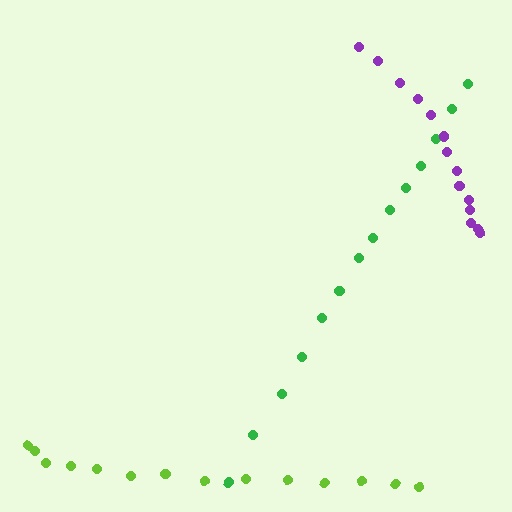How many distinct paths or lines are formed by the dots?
There are 3 distinct paths.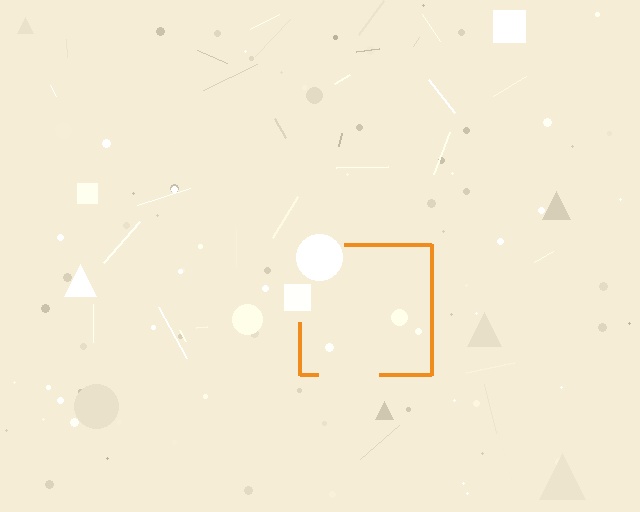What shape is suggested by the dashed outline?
The dashed outline suggests a square.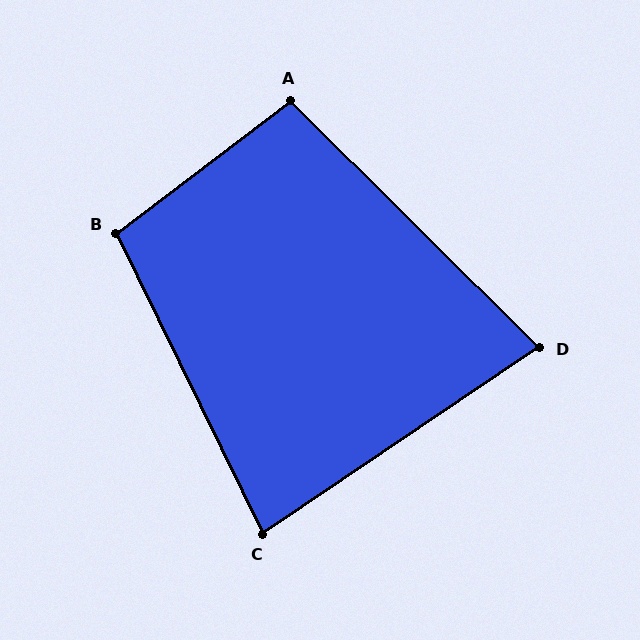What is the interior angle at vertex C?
Approximately 82 degrees (acute).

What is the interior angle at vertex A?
Approximately 98 degrees (obtuse).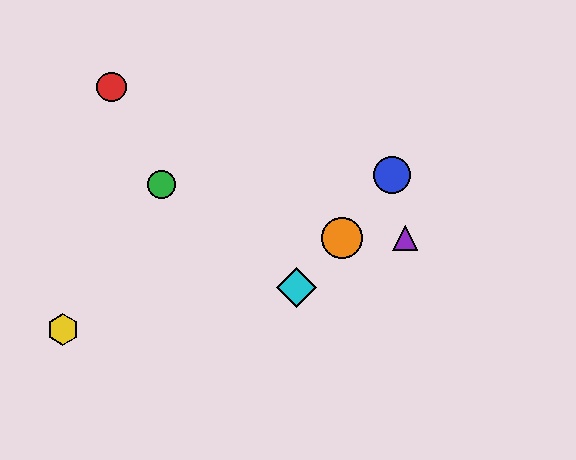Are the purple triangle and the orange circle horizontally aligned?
Yes, both are at y≈238.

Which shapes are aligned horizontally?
The purple triangle, the orange circle are aligned horizontally.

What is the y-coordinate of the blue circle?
The blue circle is at y≈175.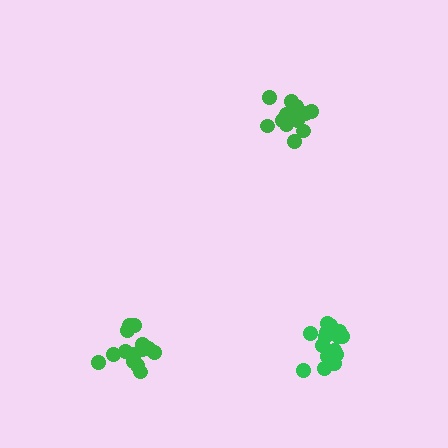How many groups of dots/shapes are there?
There are 3 groups.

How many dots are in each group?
Group 1: 13 dots, Group 2: 16 dots, Group 3: 14 dots (43 total).